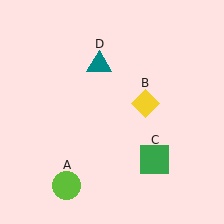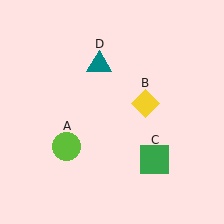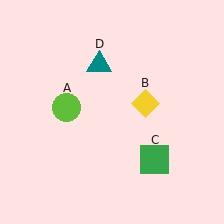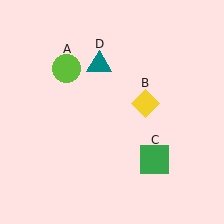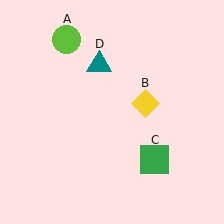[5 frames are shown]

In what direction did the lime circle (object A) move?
The lime circle (object A) moved up.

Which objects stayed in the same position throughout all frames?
Yellow diamond (object B) and green square (object C) and teal triangle (object D) remained stationary.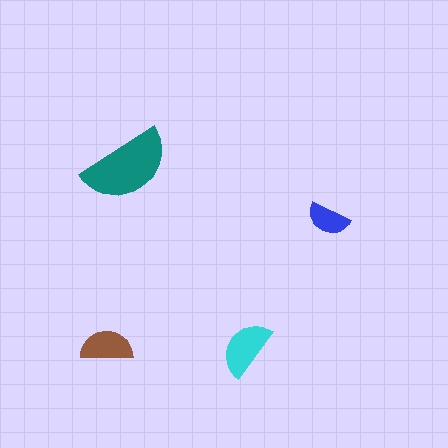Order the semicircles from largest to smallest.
the teal one, the cyan one, the brown one, the blue one.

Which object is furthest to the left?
The brown semicircle is leftmost.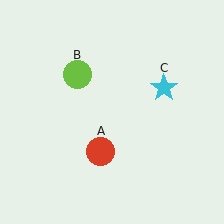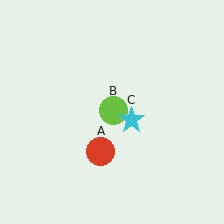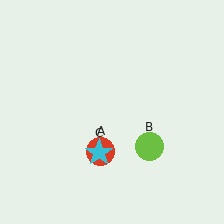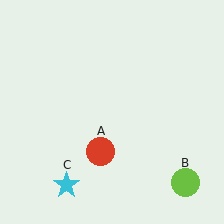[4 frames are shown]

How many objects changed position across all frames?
2 objects changed position: lime circle (object B), cyan star (object C).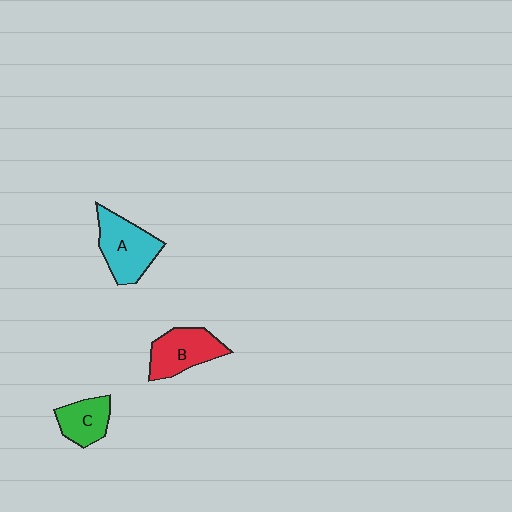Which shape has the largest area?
Shape A (cyan).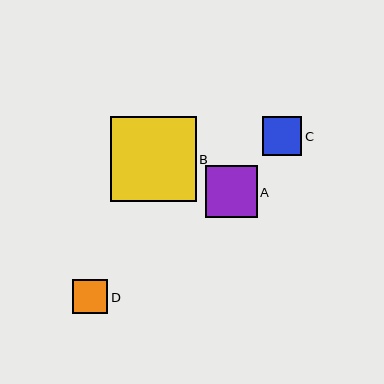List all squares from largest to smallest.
From largest to smallest: B, A, C, D.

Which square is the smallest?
Square D is the smallest with a size of approximately 35 pixels.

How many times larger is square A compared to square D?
Square A is approximately 1.5 times the size of square D.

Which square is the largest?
Square B is the largest with a size of approximately 86 pixels.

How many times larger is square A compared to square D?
Square A is approximately 1.5 times the size of square D.